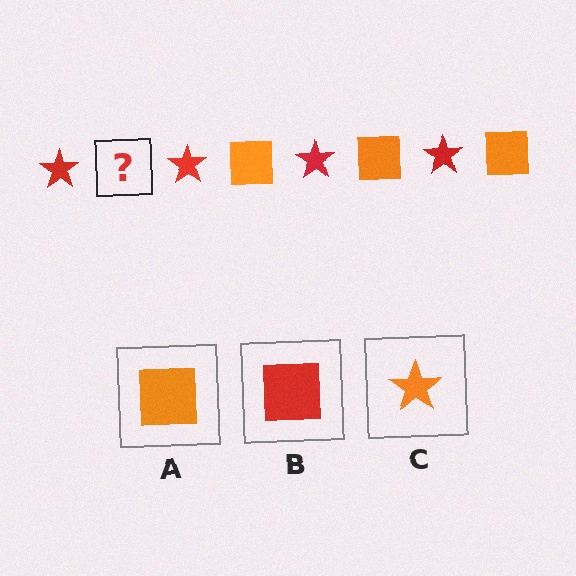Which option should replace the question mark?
Option A.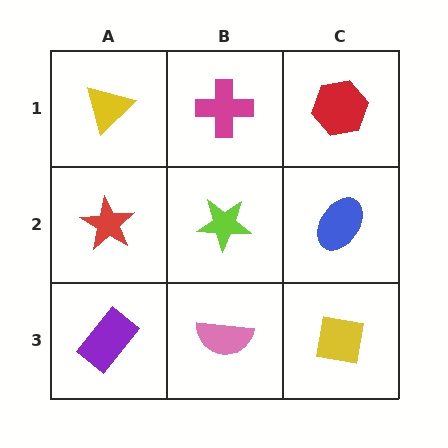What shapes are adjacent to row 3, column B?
A lime star (row 2, column B), a purple rectangle (row 3, column A), a yellow square (row 3, column C).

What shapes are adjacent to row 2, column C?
A red hexagon (row 1, column C), a yellow square (row 3, column C), a lime star (row 2, column B).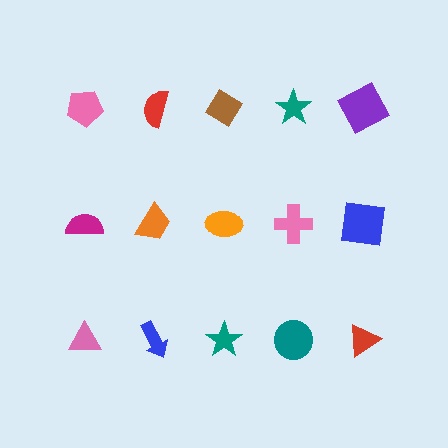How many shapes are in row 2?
5 shapes.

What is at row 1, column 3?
A brown diamond.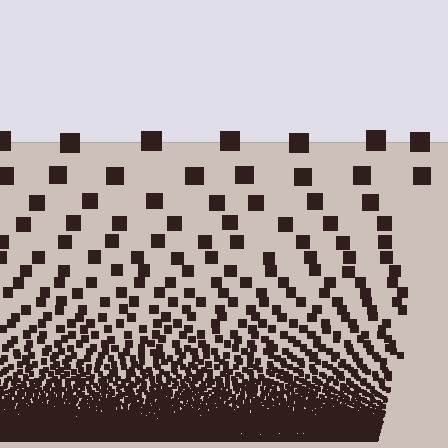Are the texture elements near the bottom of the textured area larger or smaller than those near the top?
Smaller. The gradient is inverted — elements near the bottom are smaller and denser.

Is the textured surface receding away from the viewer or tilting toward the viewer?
The surface appears to tilt toward the viewer. Texture elements get larger and sparser toward the top.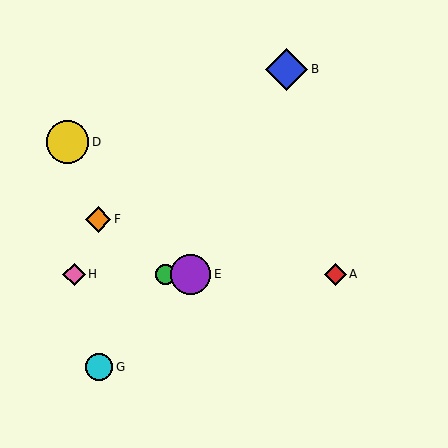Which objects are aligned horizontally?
Objects A, C, E, H are aligned horizontally.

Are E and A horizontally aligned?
Yes, both are at y≈274.